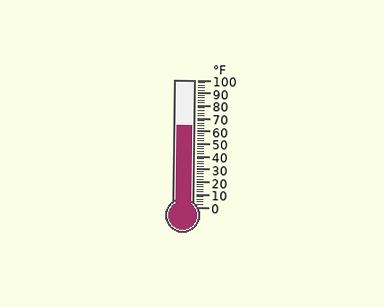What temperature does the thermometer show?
The thermometer shows approximately 64°F.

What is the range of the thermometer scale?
The thermometer scale ranges from 0°F to 100°F.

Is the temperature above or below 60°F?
The temperature is above 60°F.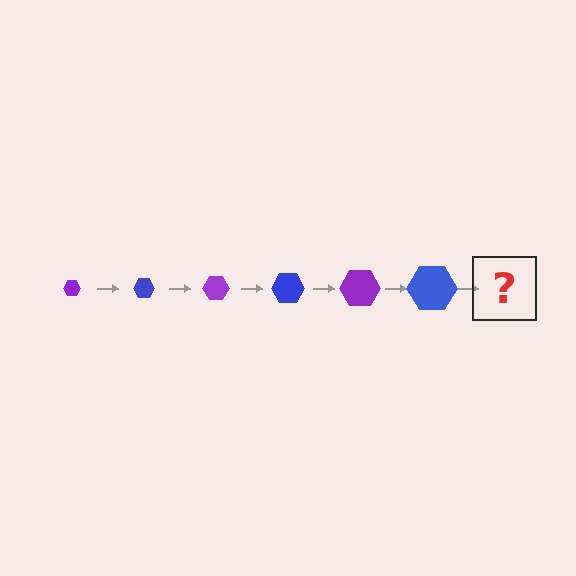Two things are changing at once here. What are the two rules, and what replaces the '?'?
The two rules are that the hexagon grows larger each step and the color cycles through purple and blue. The '?' should be a purple hexagon, larger than the previous one.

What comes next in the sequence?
The next element should be a purple hexagon, larger than the previous one.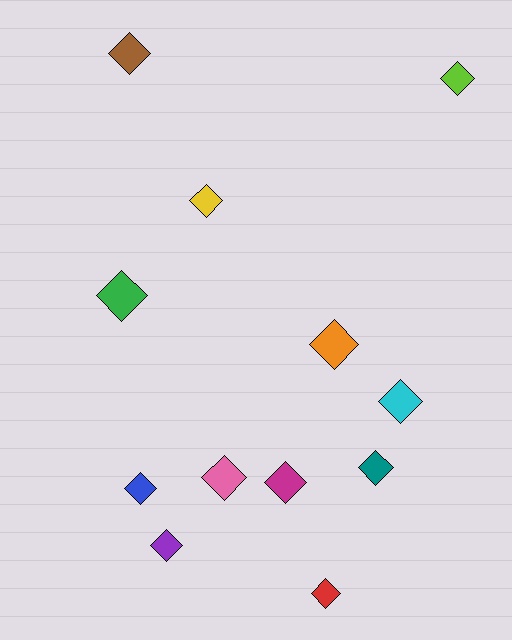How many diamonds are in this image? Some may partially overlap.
There are 12 diamonds.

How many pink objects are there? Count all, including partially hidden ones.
There is 1 pink object.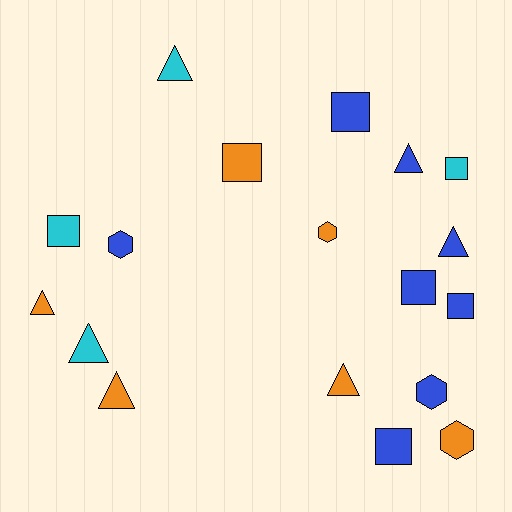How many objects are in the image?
There are 18 objects.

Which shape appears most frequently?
Triangle, with 7 objects.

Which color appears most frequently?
Blue, with 8 objects.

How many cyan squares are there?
There are 2 cyan squares.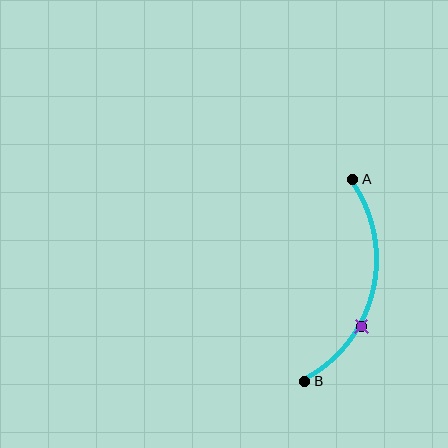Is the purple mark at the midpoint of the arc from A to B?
No. The purple mark lies on the arc but is closer to endpoint B. The arc midpoint would be at the point on the curve equidistant along the arc from both A and B.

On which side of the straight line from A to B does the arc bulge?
The arc bulges to the right of the straight line connecting A and B.